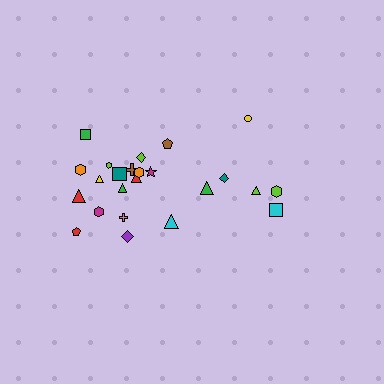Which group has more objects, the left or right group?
The left group.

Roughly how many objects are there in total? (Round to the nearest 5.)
Roughly 25 objects in total.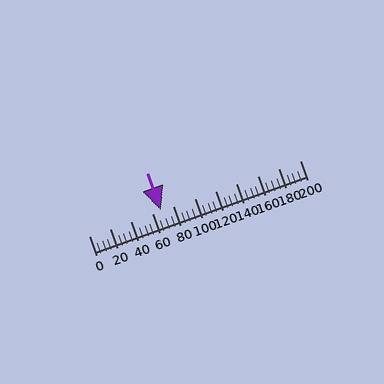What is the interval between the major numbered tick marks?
The major tick marks are spaced 20 units apart.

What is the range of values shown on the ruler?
The ruler shows values from 0 to 200.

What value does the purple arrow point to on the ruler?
The purple arrow points to approximately 69.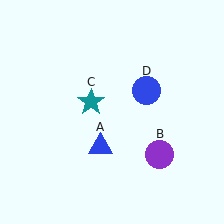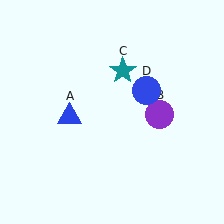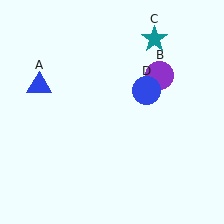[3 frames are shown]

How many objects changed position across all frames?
3 objects changed position: blue triangle (object A), purple circle (object B), teal star (object C).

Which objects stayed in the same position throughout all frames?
Blue circle (object D) remained stationary.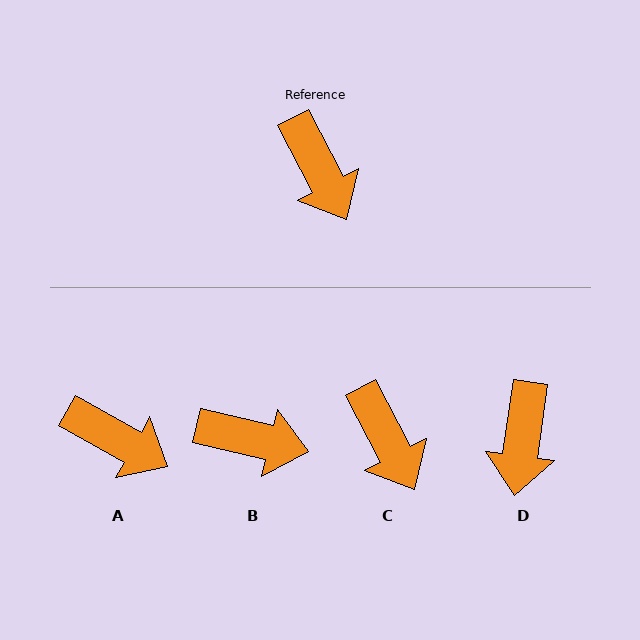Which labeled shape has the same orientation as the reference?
C.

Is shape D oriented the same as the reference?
No, it is off by about 36 degrees.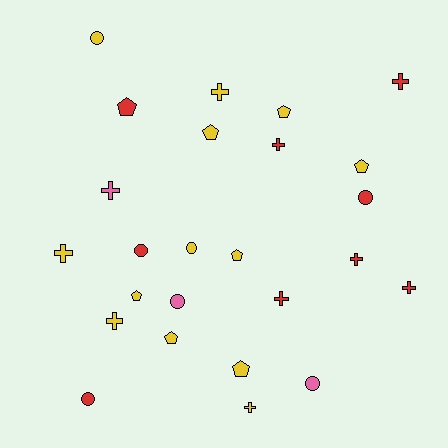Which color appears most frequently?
Yellow, with 13 objects.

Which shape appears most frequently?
Cross, with 10 objects.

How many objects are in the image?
There are 25 objects.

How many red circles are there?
There are 3 red circles.